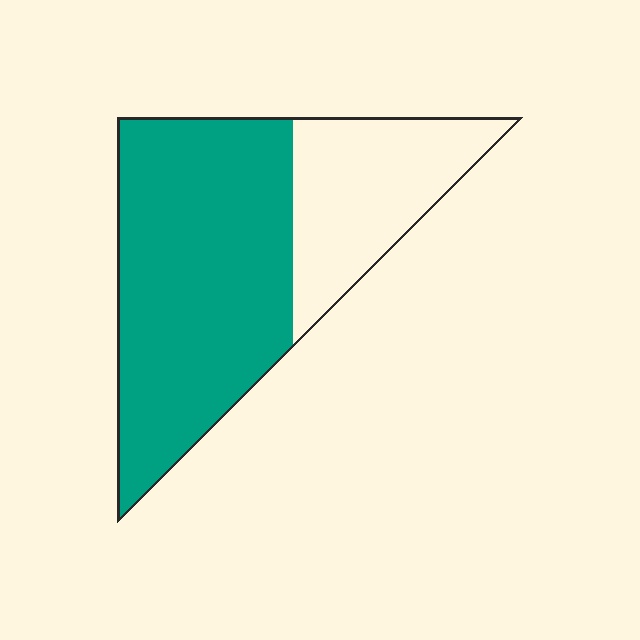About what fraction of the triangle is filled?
About two thirds (2/3).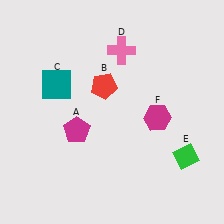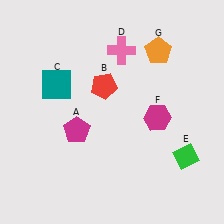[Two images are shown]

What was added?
An orange pentagon (G) was added in Image 2.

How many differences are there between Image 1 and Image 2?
There is 1 difference between the two images.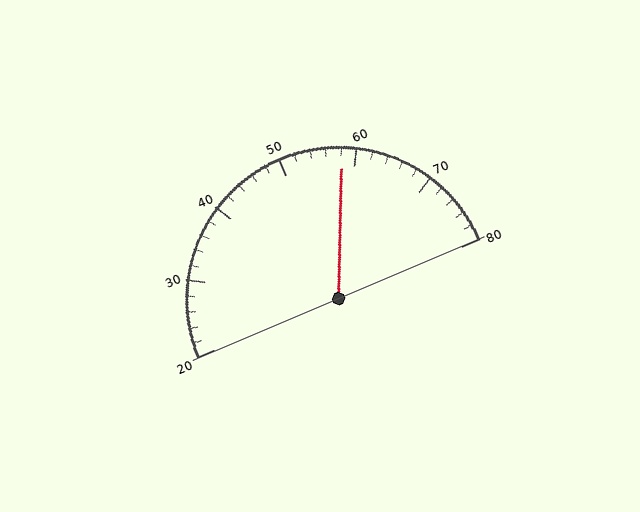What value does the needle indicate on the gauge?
The needle indicates approximately 58.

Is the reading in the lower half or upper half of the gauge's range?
The reading is in the upper half of the range (20 to 80).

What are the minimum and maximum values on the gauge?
The gauge ranges from 20 to 80.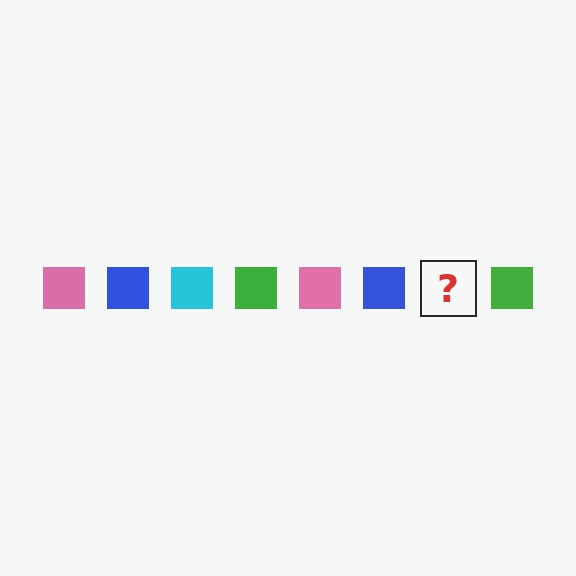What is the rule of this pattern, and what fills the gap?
The rule is that the pattern cycles through pink, blue, cyan, green squares. The gap should be filled with a cyan square.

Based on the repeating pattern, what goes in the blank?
The blank should be a cyan square.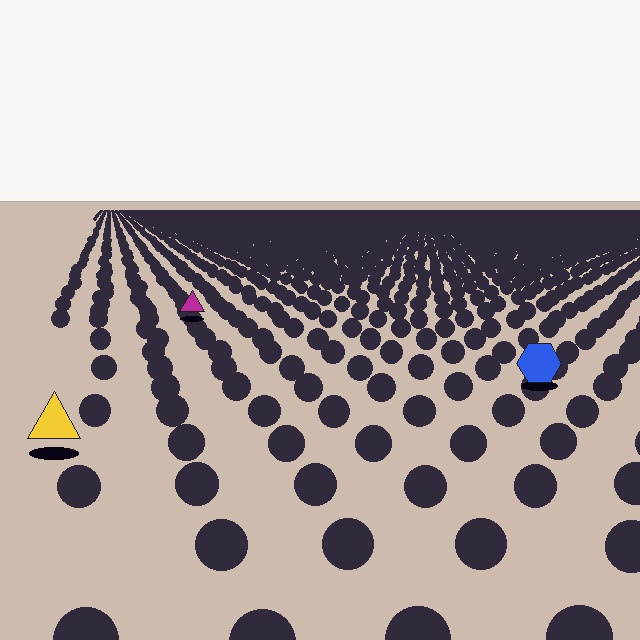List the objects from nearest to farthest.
From nearest to farthest: the yellow triangle, the blue hexagon, the magenta triangle.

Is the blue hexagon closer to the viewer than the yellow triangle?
No. The yellow triangle is closer — you can tell from the texture gradient: the ground texture is coarser near it.